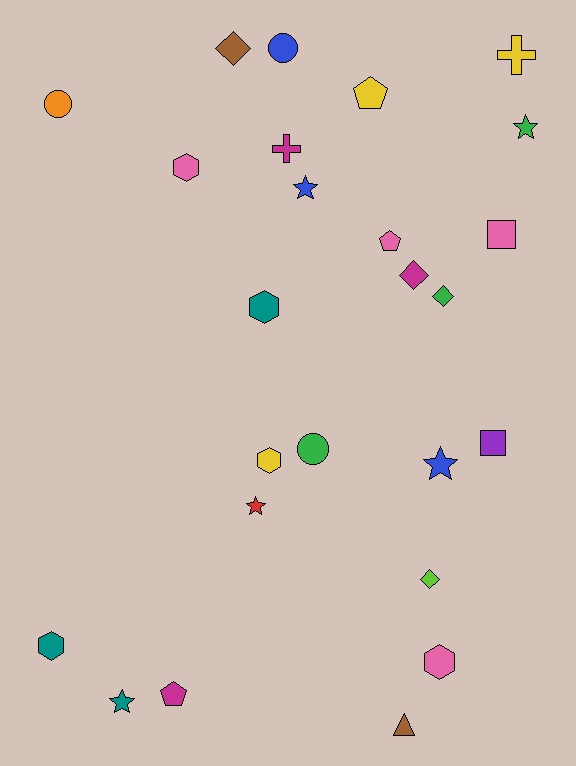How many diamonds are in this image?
There are 4 diamonds.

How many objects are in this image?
There are 25 objects.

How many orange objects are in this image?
There is 1 orange object.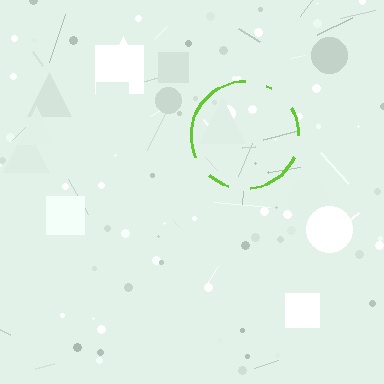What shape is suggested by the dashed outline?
The dashed outline suggests a circle.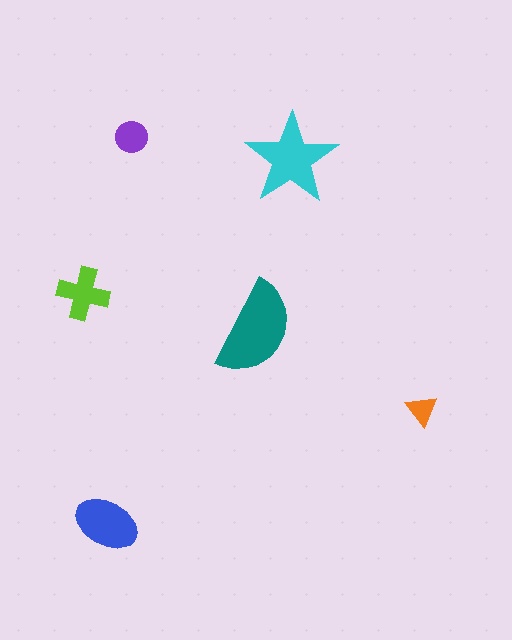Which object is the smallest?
The orange triangle.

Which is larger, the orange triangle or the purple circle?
The purple circle.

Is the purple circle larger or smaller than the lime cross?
Smaller.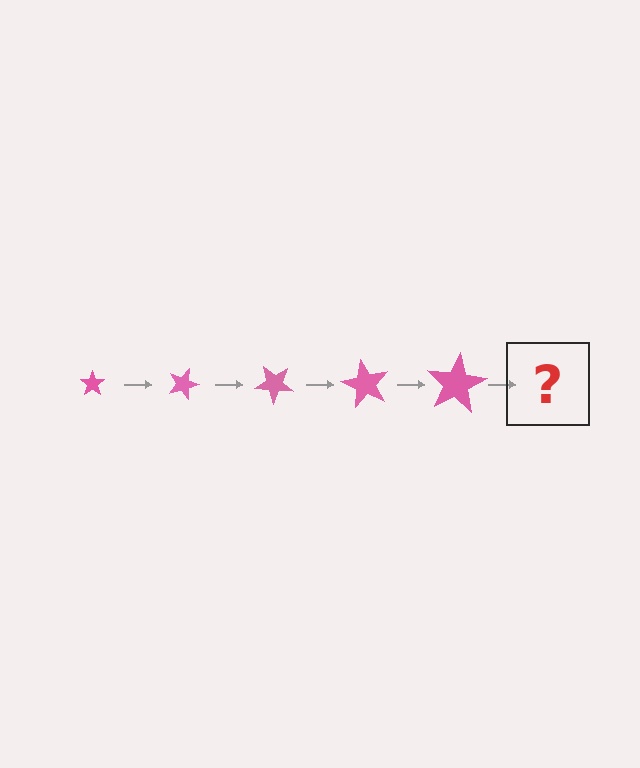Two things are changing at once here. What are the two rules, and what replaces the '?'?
The two rules are that the star grows larger each step and it rotates 20 degrees each step. The '?' should be a star, larger than the previous one and rotated 100 degrees from the start.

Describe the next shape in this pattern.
It should be a star, larger than the previous one and rotated 100 degrees from the start.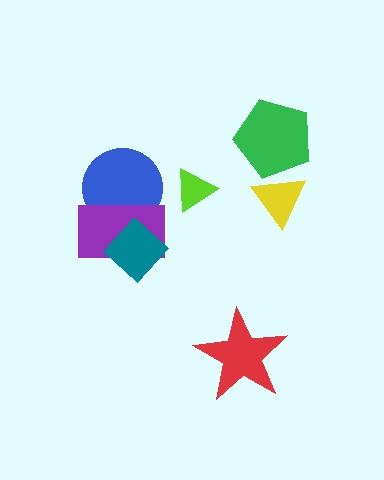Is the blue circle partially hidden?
Yes, it is partially covered by another shape.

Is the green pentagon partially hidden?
Yes, it is partially covered by another shape.